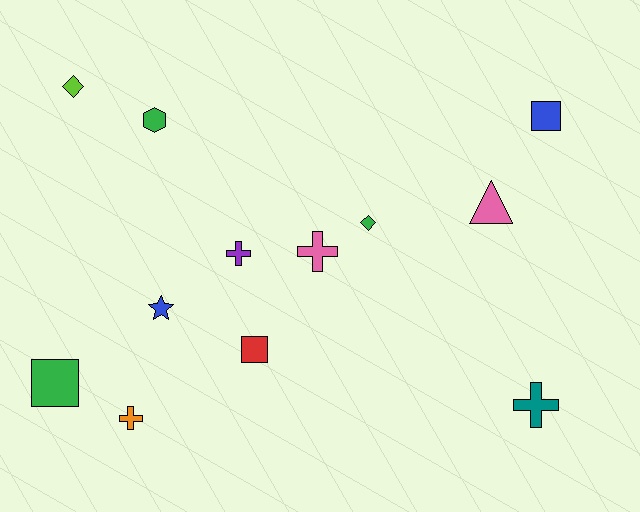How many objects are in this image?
There are 12 objects.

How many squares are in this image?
There are 3 squares.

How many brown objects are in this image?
There are no brown objects.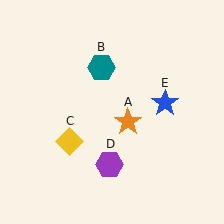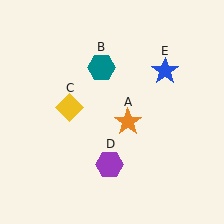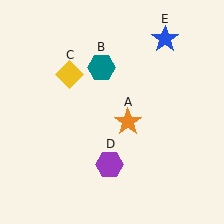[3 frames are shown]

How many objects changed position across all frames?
2 objects changed position: yellow diamond (object C), blue star (object E).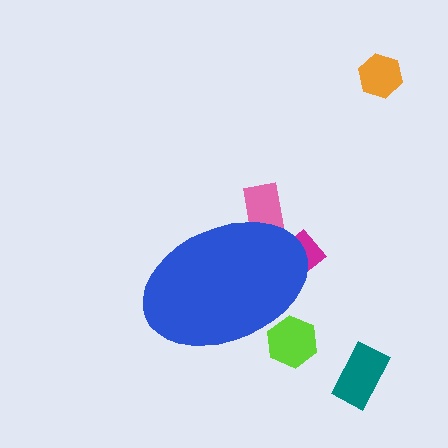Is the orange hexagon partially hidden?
No, the orange hexagon is fully visible.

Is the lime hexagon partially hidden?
Yes, the lime hexagon is partially hidden behind the blue ellipse.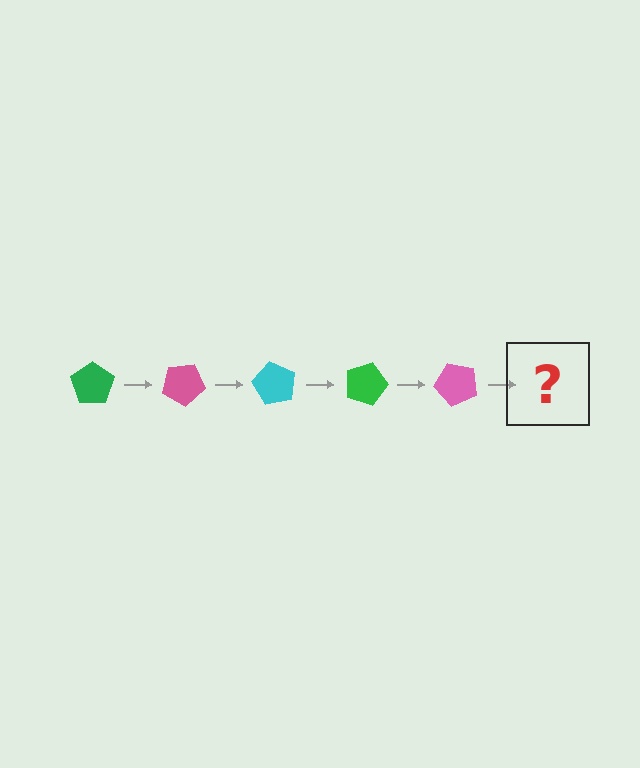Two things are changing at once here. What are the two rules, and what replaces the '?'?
The two rules are that it rotates 30 degrees each step and the color cycles through green, pink, and cyan. The '?' should be a cyan pentagon, rotated 150 degrees from the start.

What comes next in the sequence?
The next element should be a cyan pentagon, rotated 150 degrees from the start.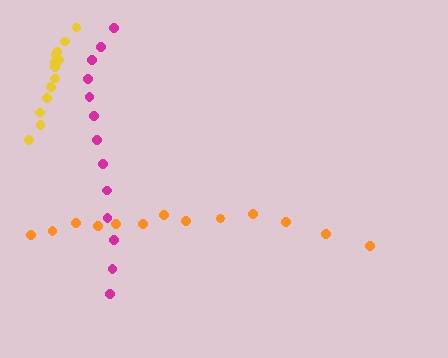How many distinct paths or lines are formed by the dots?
There are 3 distinct paths.